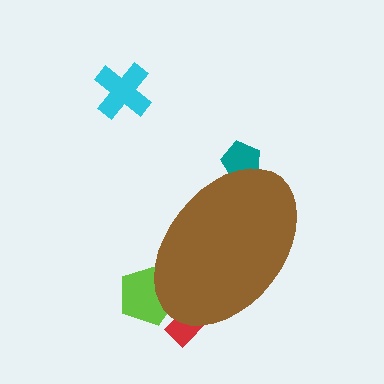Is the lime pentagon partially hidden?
Yes, the lime pentagon is partially hidden behind the brown ellipse.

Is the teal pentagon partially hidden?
Yes, the teal pentagon is partially hidden behind the brown ellipse.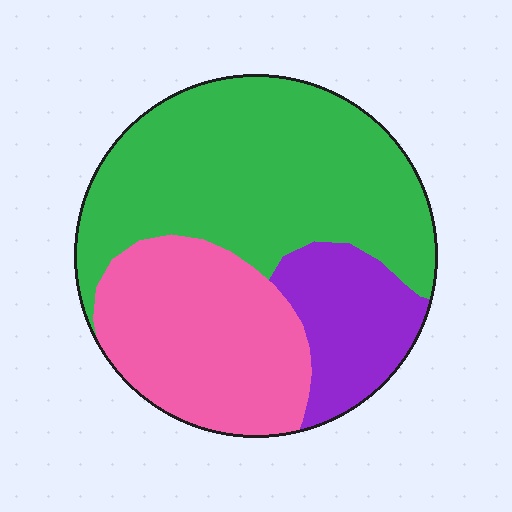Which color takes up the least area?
Purple, at roughly 15%.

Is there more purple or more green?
Green.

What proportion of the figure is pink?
Pink takes up about one third (1/3) of the figure.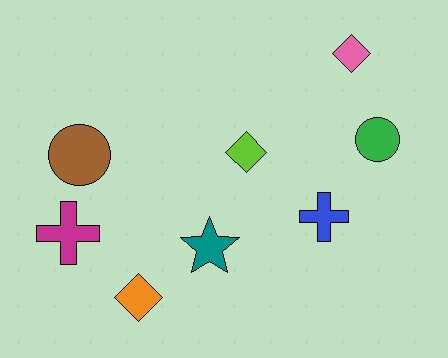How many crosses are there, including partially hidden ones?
There are 2 crosses.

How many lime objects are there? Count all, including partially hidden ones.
There is 1 lime object.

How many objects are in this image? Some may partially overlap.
There are 8 objects.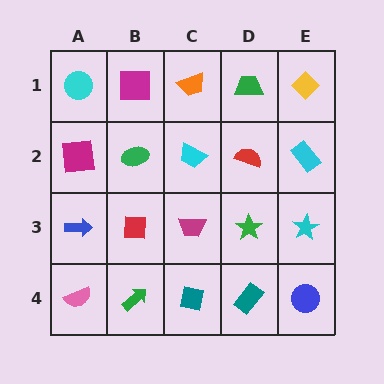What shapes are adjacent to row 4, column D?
A green star (row 3, column D), a teal square (row 4, column C), a blue circle (row 4, column E).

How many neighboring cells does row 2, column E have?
3.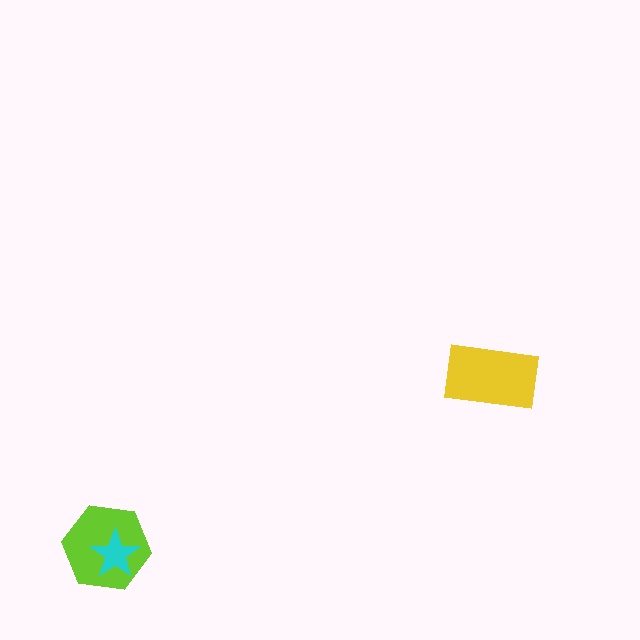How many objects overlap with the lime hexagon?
1 object overlaps with the lime hexagon.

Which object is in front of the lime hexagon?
The cyan star is in front of the lime hexagon.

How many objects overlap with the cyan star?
1 object overlaps with the cyan star.